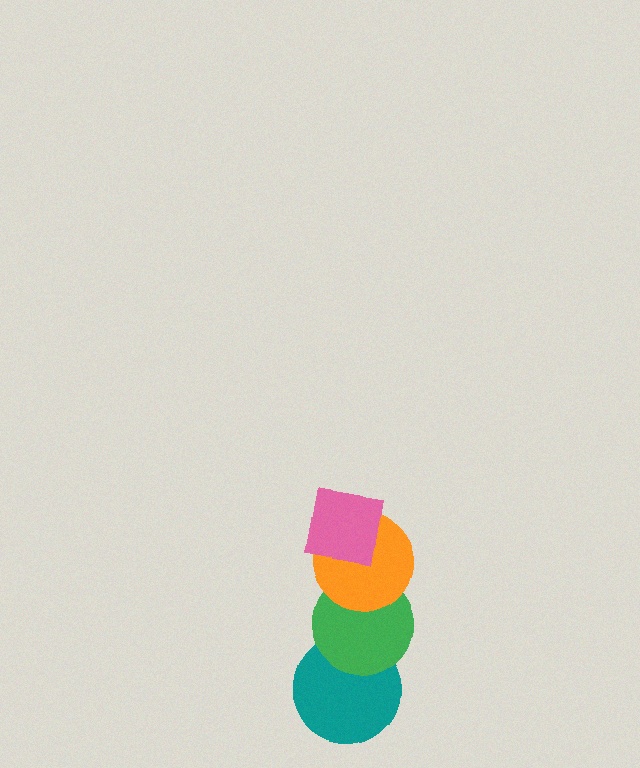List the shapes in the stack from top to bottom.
From top to bottom: the pink square, the orange circle, the green circle, the teal circle.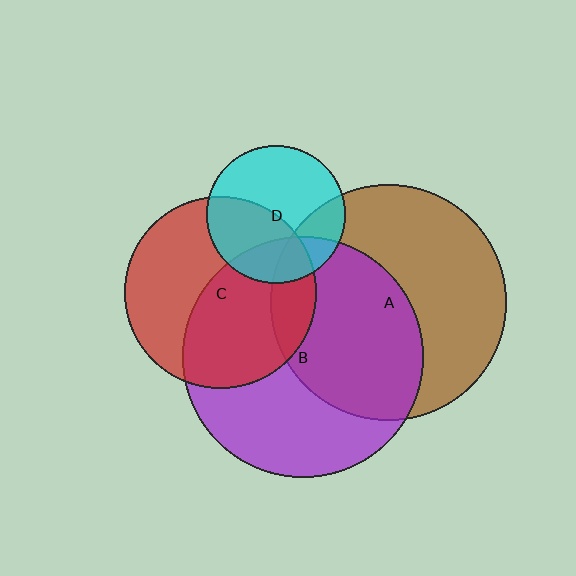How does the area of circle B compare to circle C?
Approximately 1.6 times.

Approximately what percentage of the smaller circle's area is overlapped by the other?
Approximately 40%.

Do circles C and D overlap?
Yes.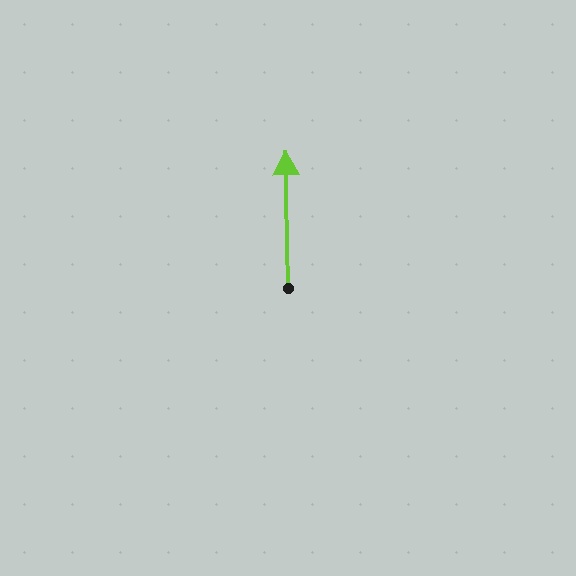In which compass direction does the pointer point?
North.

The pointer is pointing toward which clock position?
Roughly 12 o'clock.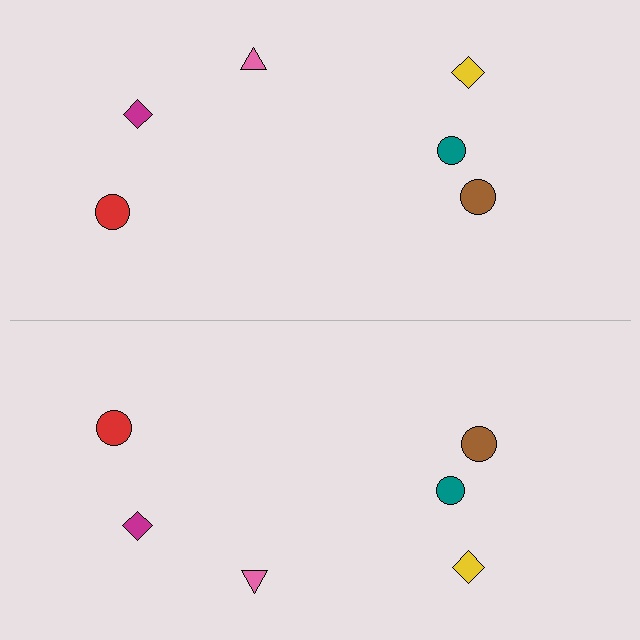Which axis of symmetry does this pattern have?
The pattern has a horizontal axis of symmetry running through the center of the image.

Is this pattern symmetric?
Yes, this pattern has bilateral (reflection) symmetry.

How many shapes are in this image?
There are 12 shapes in this image.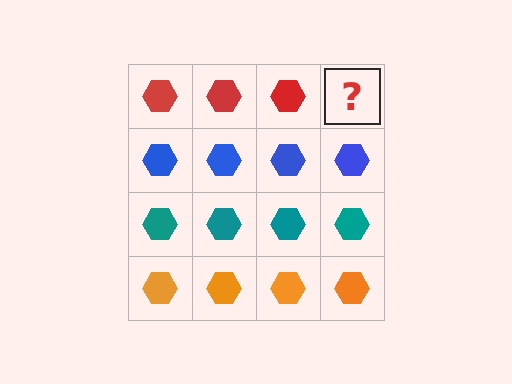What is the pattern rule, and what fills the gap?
The rule is that each row has a consistent color. The gap should be filled with a red hexagon.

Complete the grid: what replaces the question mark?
The question mark should be replaced with a red hexagon.